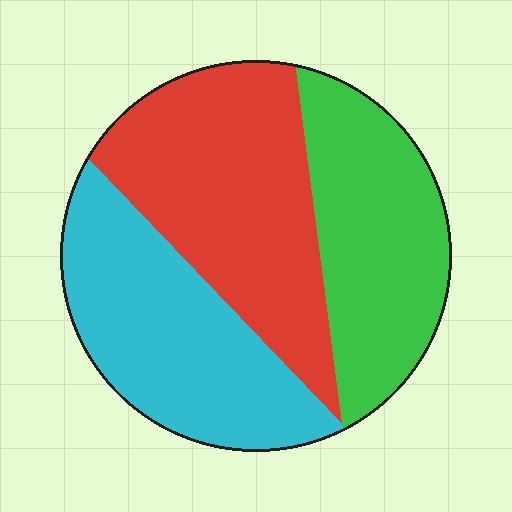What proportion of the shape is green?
Green takes up about one third (1/3) of the shape.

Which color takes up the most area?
Red, at roughly 40%.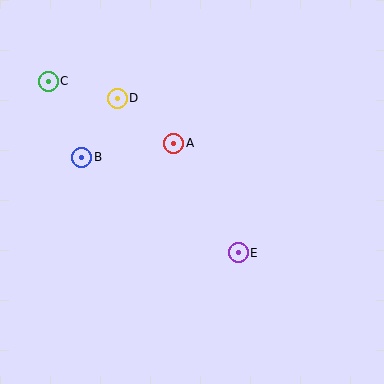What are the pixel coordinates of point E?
Point E is at (238, 253).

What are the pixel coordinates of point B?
Point B is at (82, 157).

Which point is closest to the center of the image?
Point A at (174, 143) is closest to the center.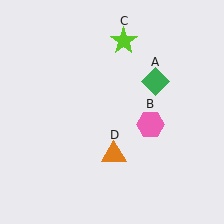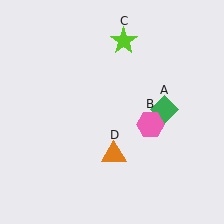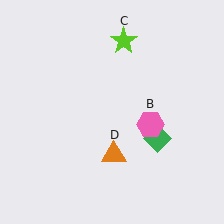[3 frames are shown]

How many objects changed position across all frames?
1 object changed position: green diamond (object A).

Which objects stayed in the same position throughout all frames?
Pink hexagon (object B) and lime star (object C) and orange triangle (object D) remained stationary.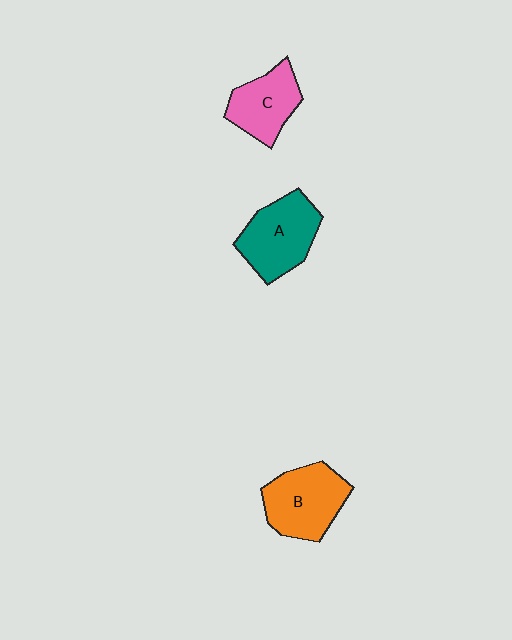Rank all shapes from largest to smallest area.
From largest to smallest: B (orange), A (teal), C (pink).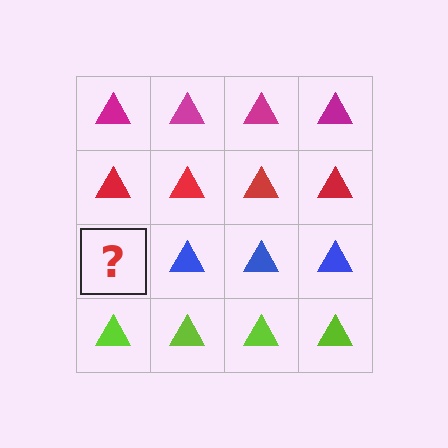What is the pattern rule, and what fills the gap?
The rule is that each row has a consistent color. The gap should be filled with a blue triangle.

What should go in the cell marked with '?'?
The missing cell should contain a blue triangle.